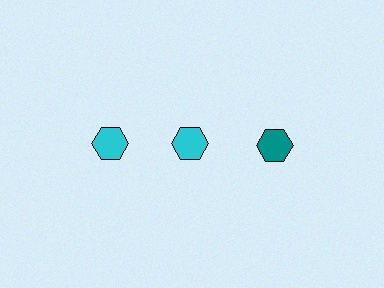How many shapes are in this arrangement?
There are 3 shapes arranged in a grid pattern.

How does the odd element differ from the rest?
It has a different color: teal instead of cyan.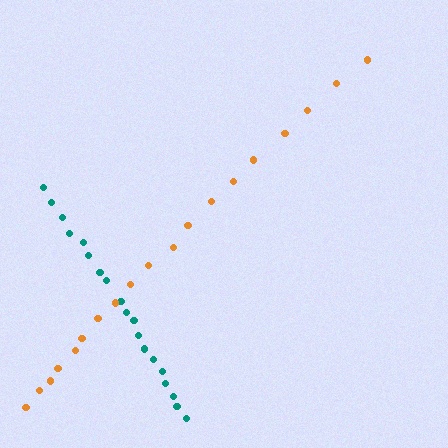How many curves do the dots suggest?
There are 2 distinct paths.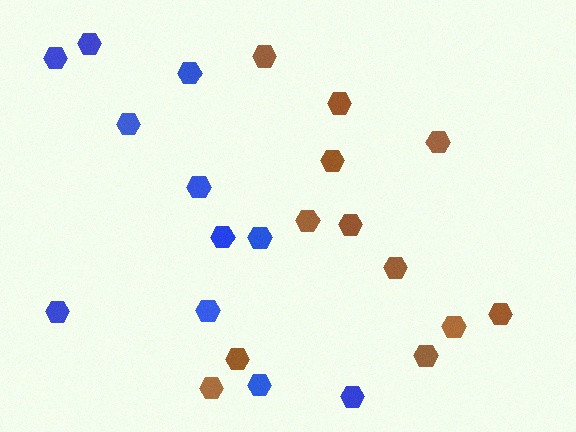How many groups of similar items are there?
There are 2 groups: one group of brown hexagons (12) and one group of blue hexagons (11).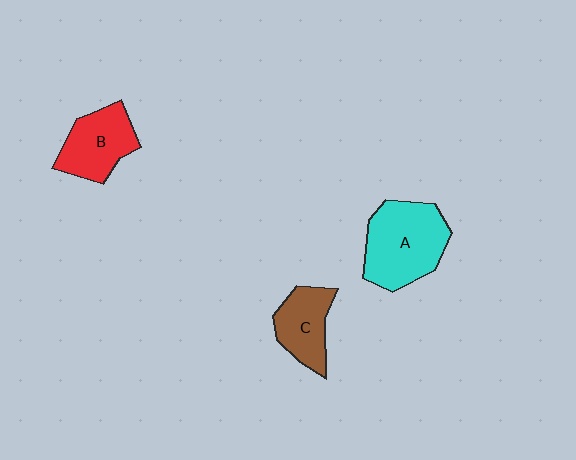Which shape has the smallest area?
Shape C (brown).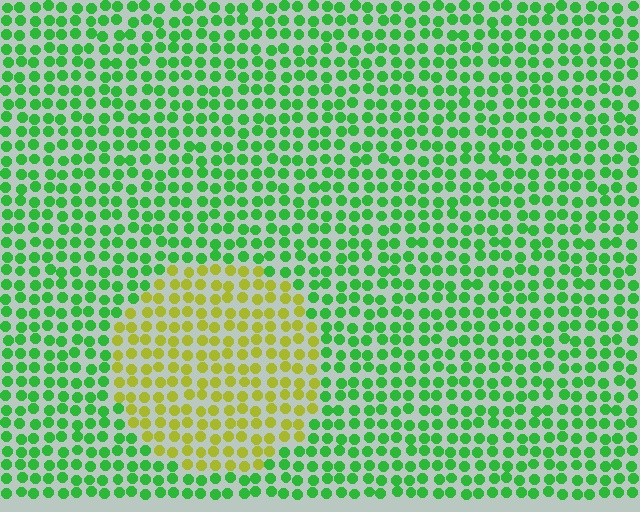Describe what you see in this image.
The image is filled with small green elements in a uniform arrangement. A circle-shaped region is visible where the elements are tinted to a slightly different hue, forming a subtle color boundary.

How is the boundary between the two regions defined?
The boundary is defined purely by a slight shift in hue (about 58 degrees). Spacing, size, and orientation are identical on both sides.